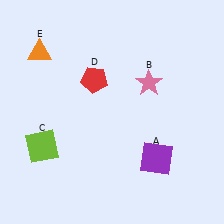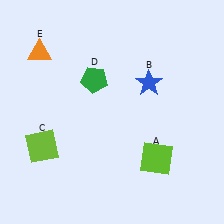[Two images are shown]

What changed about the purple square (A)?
In Image 1, A is purple. In Image 2, it changed to lime.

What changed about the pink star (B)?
In Image 1, B is pink. In Image 2, it changed to blue.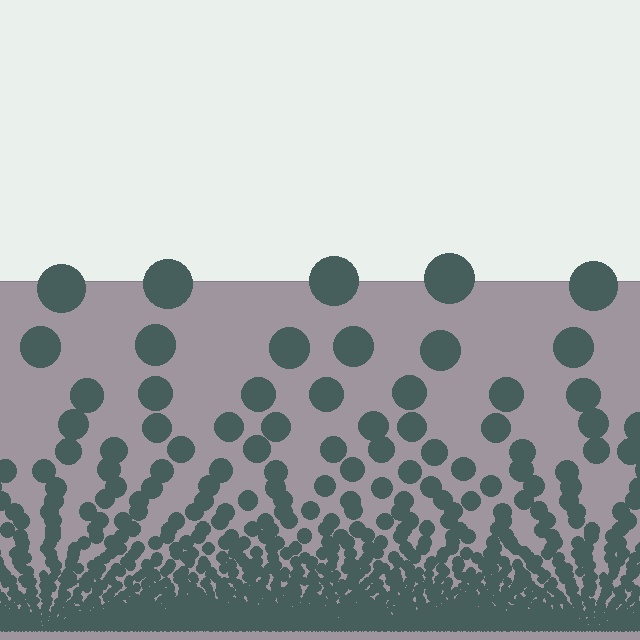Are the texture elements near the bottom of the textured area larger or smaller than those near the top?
Smaller. The gradient is inverted — elements near the bottom are smaller and denser.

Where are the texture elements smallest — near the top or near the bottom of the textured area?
Near the bottom.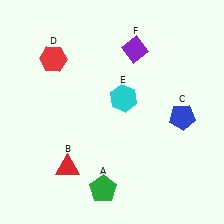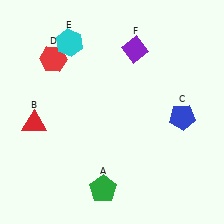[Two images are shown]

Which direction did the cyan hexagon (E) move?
The cyan hexagon (E) moved up.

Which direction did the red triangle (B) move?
The red triangle (B) moved up.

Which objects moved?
The objects that moved are: the red triangle (B), the cyan hexagon (E).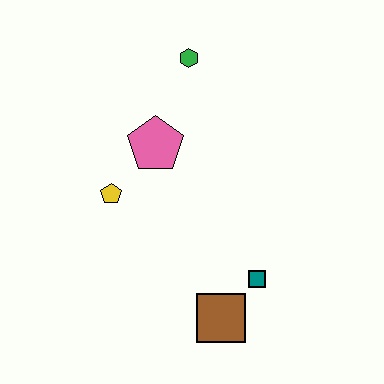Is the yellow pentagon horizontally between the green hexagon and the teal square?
No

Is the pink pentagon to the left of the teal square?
Yes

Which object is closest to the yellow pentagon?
The pink pentagon is closest to the yellow pentagon.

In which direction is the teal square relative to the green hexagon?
The teal square is below the green hexagon.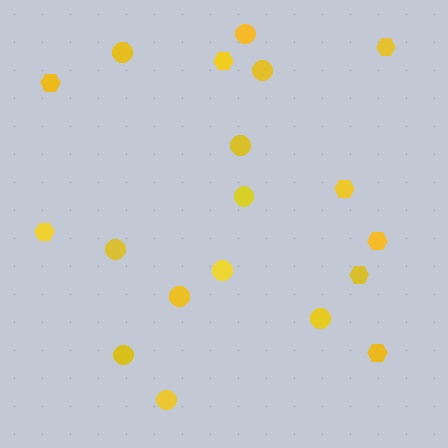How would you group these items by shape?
There are 2 groups: one group of hexagons (8) and one group of circles (11).